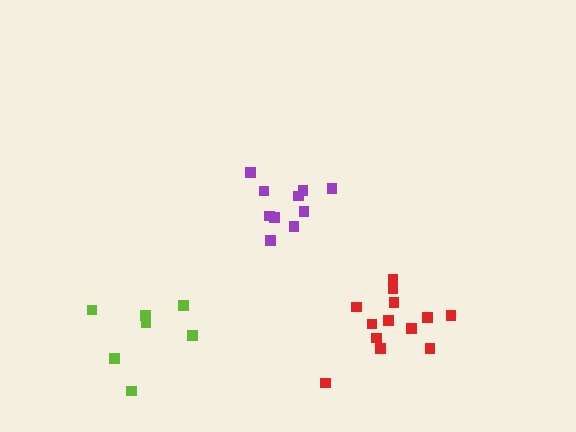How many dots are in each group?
Group 1: 10 dots, Group 2: 7 dots, Group 3: 13 dots (30 total).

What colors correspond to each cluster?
The clusters are colored: purple, lime, red.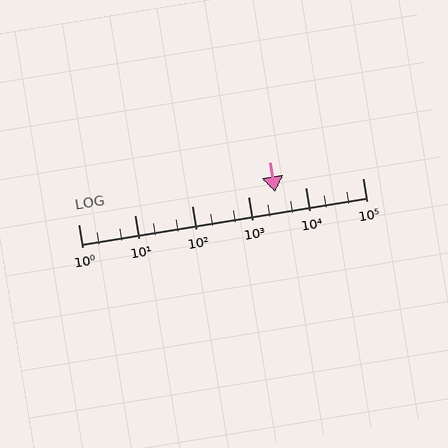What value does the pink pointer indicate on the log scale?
The pointer indicates approximately 2900.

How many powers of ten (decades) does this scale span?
The scale spans 5 decades, from 1 to 100000.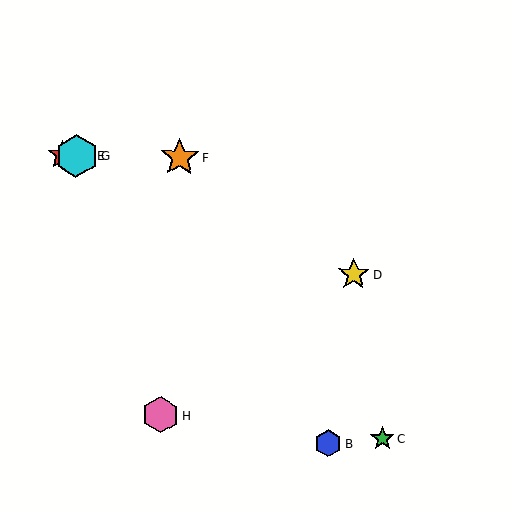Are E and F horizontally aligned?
Yes, both are at y≈156.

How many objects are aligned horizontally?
4 objects (A, E, F, G) are aligned horizontally.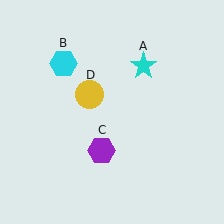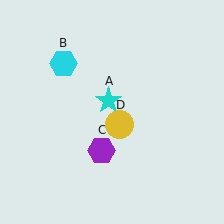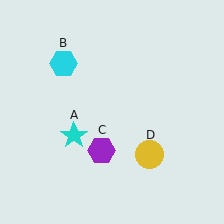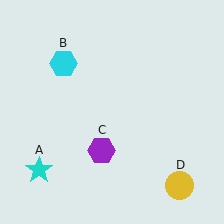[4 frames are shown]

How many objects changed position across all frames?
2 objects changed position: cyan star (object A), yellow circle (object D).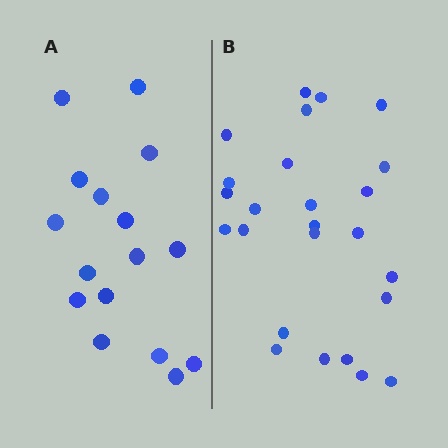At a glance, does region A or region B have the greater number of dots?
Region B (the right region) has more dots.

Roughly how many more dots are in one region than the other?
Region B has roughly 8 or so more dots than region A.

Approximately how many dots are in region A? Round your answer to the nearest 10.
About 20 dots. (The exact count is 16, which rounds to 20.)